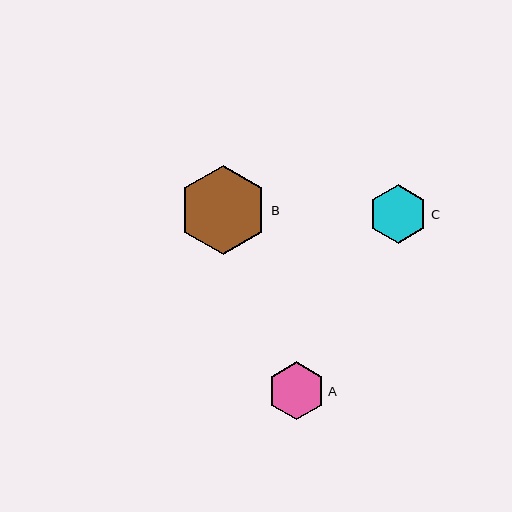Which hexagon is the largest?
Hexagon B is the largest with a size of approximately 89 pixels.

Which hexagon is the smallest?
Hexagon A is the smallest with a size of approximately 58 pixels.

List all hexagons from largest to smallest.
From largest to smallest: B, C, A.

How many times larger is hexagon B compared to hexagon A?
Hexagon B is approximately 1.5 times the size of hexagon A.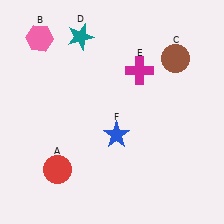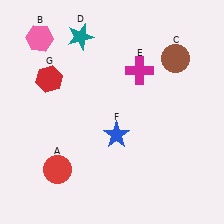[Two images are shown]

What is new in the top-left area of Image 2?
A red hexagon (G) was added in the top-left area of Image 2.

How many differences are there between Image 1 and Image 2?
There is 1 difference between the two images.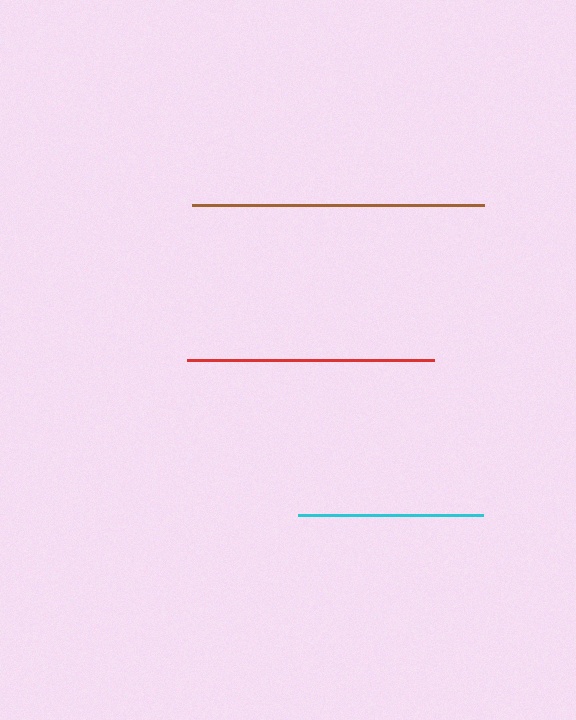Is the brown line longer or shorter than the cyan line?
The brown line is longer than the cyan line.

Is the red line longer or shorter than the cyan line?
The red line is longer than the cyan line.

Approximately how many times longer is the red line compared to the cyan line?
The red line is approximately 1.3 times the length of the cyan line.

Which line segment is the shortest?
The cyan line is the shortest at approximately 185 pixels.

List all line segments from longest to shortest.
From longest to shortest: brown, red, cyan.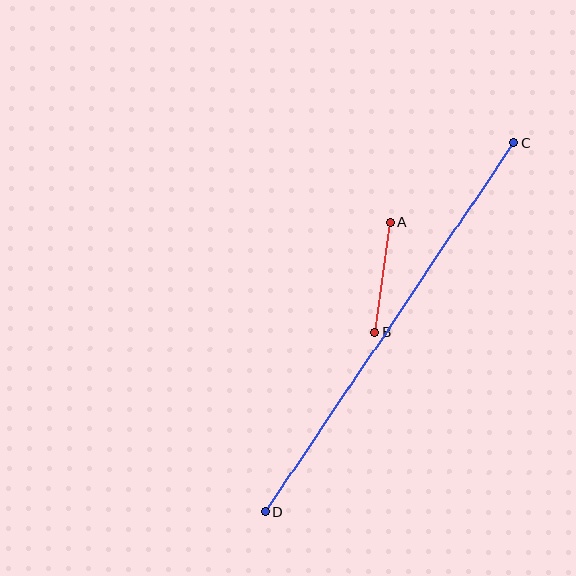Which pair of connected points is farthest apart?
Points C and D are farthest apart.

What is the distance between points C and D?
The distance is approximately 445 pixels.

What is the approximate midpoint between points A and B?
The midpoint is at approximately (382, 277) pixels.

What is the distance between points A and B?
The distance is approximately 111 pixels.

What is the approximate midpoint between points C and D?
The midpoint is at approximately (390, 327) pixels.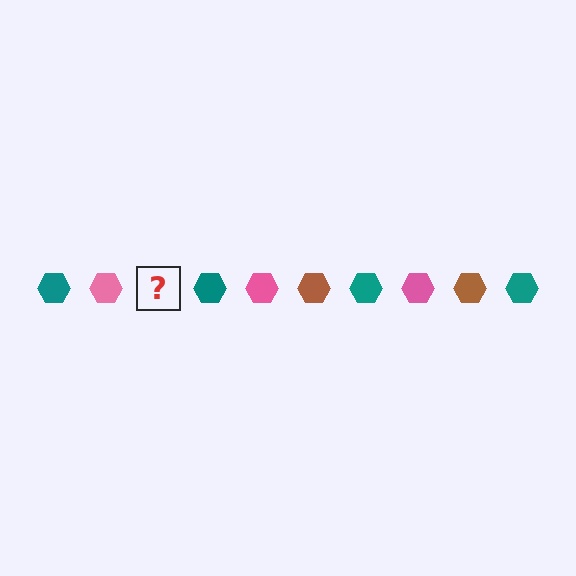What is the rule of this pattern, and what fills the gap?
The rule is that the pattern cycles through teal, pink, brown hexagons. The gap should be filled with a brown hexagon.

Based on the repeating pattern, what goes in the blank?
The blank should be a brown hexagon.